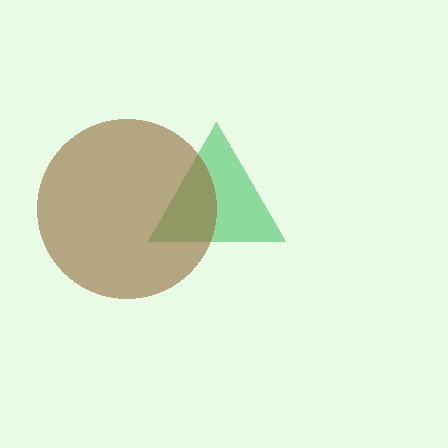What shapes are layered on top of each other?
The layered shapes are: a green triangle, a brown circle.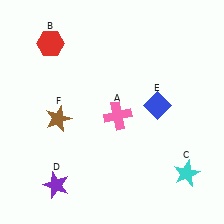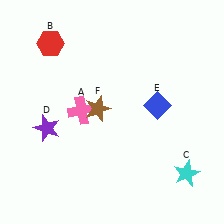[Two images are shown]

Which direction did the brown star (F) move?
The brown star (F) moved right.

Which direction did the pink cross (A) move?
The pink cross (A) moved left.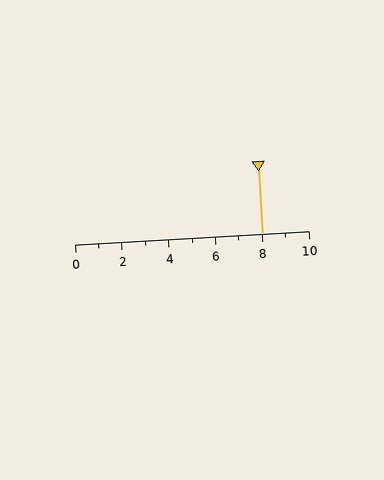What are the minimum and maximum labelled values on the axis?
The axis runs from 0 to 10.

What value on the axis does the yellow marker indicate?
The marker indicates approximately 8.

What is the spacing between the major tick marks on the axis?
The major ticks are spaced 2 apart.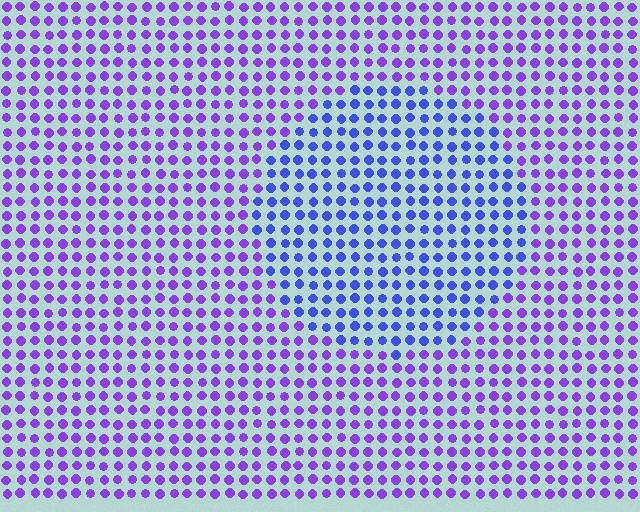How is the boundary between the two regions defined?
The boundary is defined purely by a slight shift in hue (about 36 degrees). Spacing, size, and orientation are identical on both sides.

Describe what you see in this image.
The image is filled with small purple elements in a uniform arrangement. A circle-shaped region is visible where the elements are tinted to a slightly different hue, forming a subtle color boundary.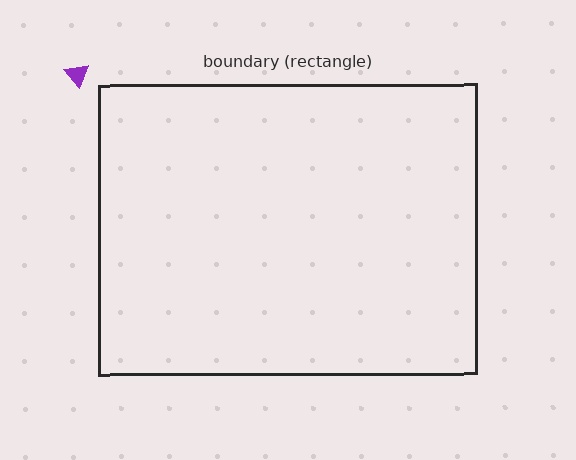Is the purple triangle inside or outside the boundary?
Outside.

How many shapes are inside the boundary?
0 inside, 1 outside.